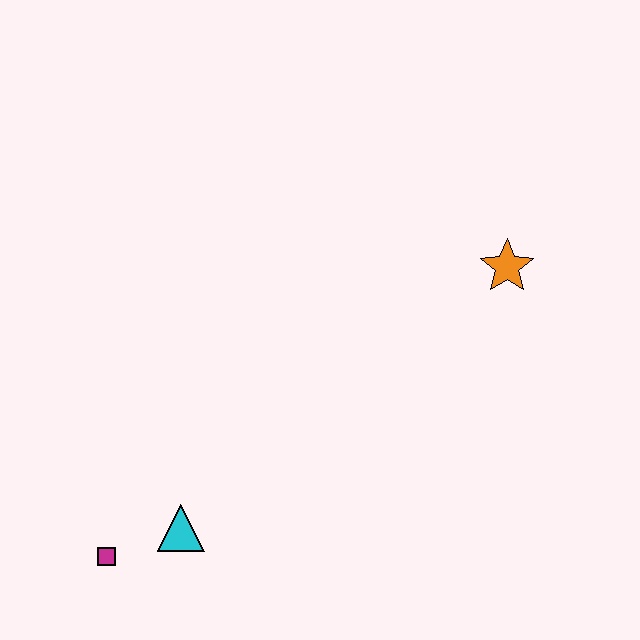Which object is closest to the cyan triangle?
The magenta square is closest to the cyan triangle.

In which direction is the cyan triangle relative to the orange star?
The cyan triangle is to the left of the orange star.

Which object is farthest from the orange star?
The magenta square is farthest from the orange star.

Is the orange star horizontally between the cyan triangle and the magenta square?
No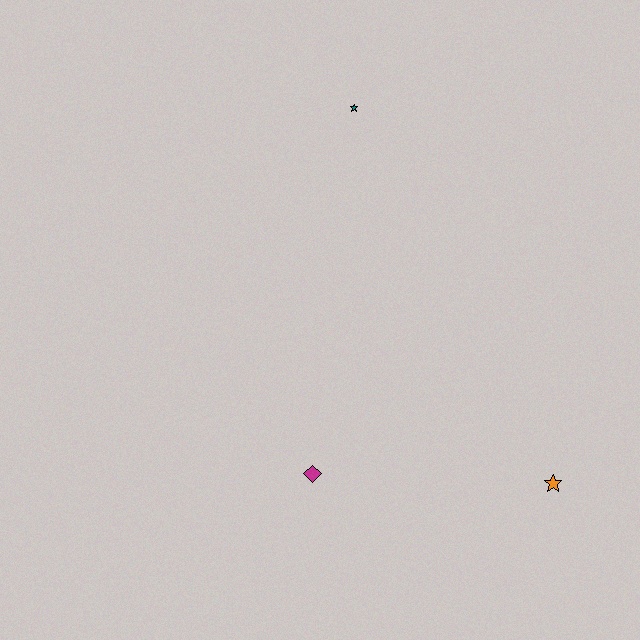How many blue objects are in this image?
There are no blue objects.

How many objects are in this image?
There are 3 objects.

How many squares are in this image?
There are no squares.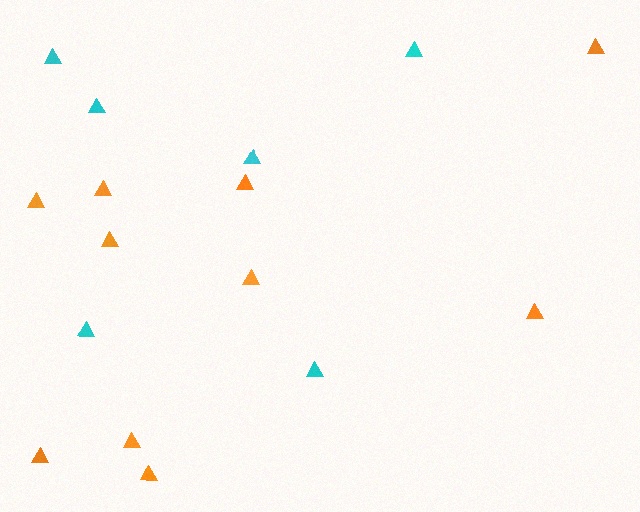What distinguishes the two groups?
There are 2 groups: one group of cyan triangles (6) and one group of orange triangles (10).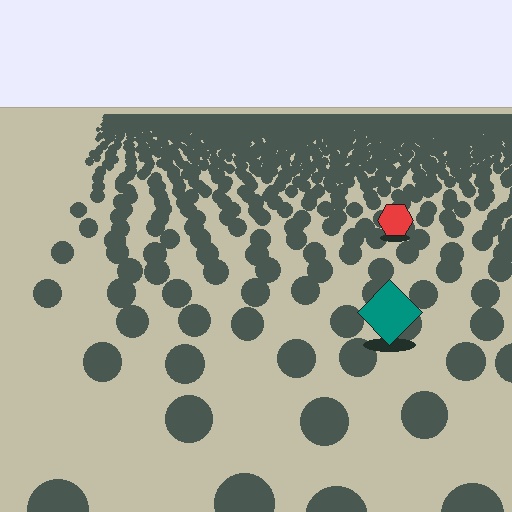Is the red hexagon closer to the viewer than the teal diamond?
No. The teal diamond is closer — you can tell from the texture gradient: the ground texture is coarser near it.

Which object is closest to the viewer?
The teal diamond is closest. The texture marks near it are larger and more spread out.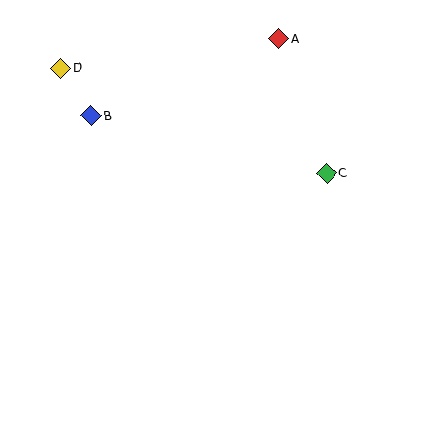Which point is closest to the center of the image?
Point C at (327, 173) is closest to the center.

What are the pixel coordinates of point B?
Point B is at (91, 116).